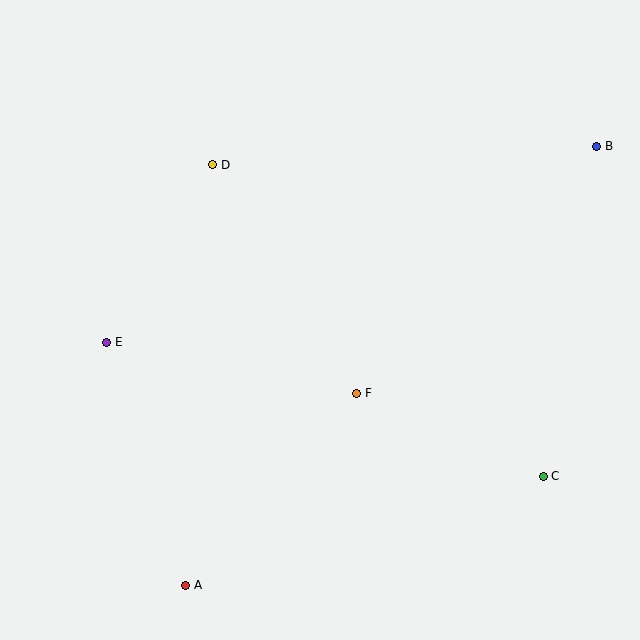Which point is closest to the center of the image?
Point F at (357, 393) is closest to the center.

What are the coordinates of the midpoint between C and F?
The midpoint between C and F is at (450, 435).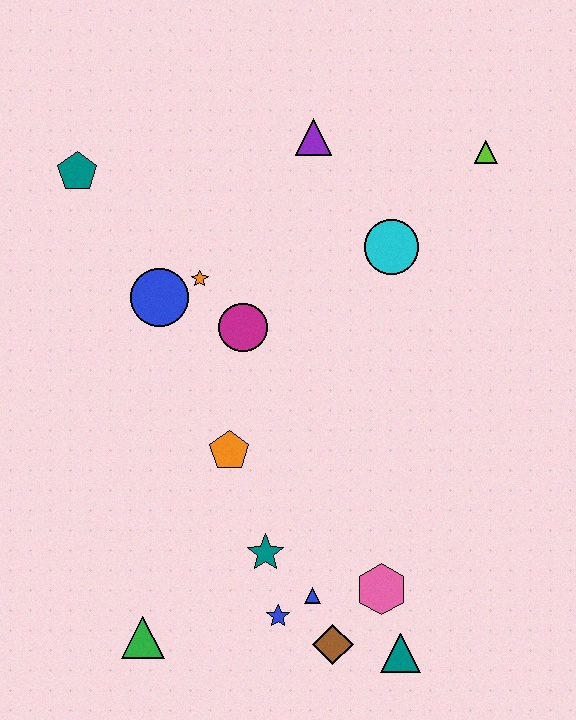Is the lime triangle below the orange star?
No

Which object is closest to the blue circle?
The orange star is closest to the blue circle.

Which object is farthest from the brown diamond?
The teal pentagon is farthest from the brown diamond.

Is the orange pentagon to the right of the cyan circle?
No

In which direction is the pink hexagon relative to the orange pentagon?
The pink hexagon is to the right of the orange pentagon.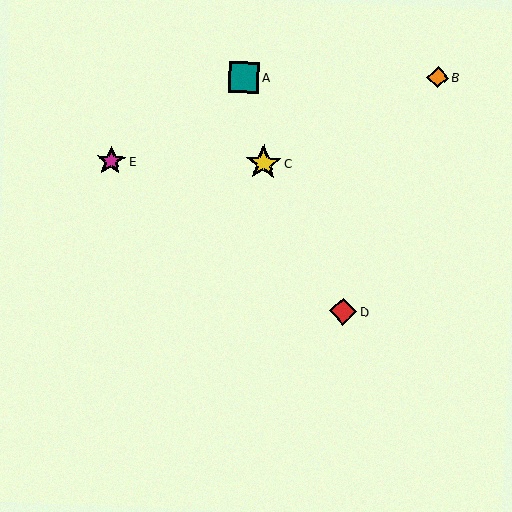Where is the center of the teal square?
The center of the teal square is at (244, 77).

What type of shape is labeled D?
Shape D is a red diamond.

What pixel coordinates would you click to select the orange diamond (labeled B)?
Click at (438, 77) to select the orange diamond B.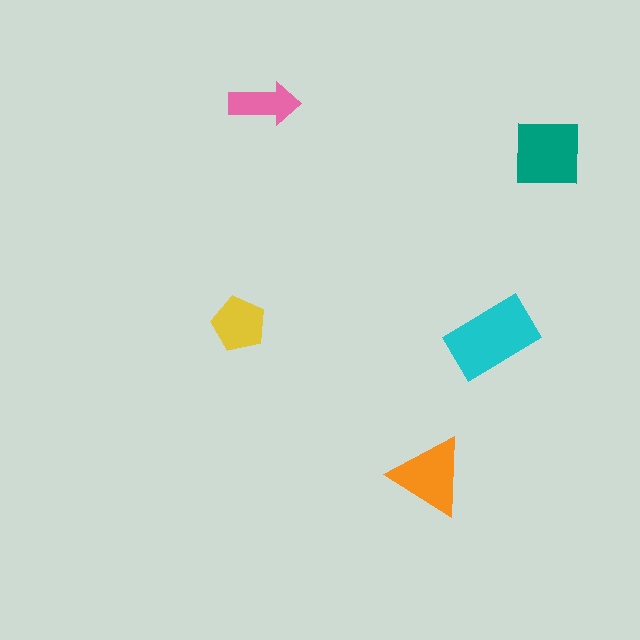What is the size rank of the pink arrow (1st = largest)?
5th.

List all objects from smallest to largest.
The pink arrow, the yellow pentagon, the orange triangle, the teal square, the cyan rectangle.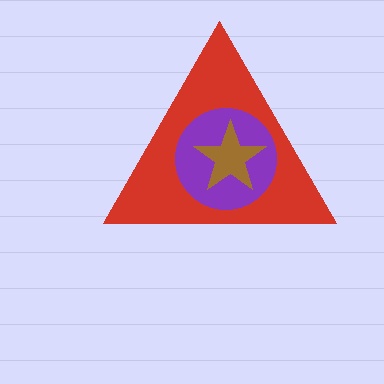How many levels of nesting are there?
3.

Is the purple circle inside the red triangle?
Yes.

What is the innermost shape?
The brown star.